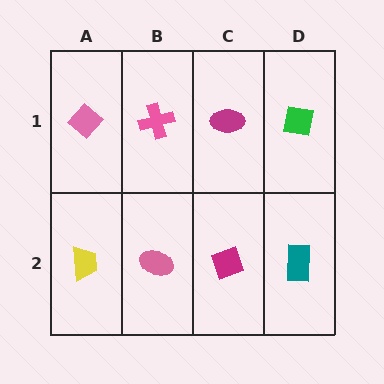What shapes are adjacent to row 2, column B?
A pink cross (row 1, column B), a yellow trapezoid (row 2, column A), a magenta diamond (row 2, column C).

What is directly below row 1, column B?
A pink ellipse.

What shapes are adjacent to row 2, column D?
A green square (row 1, column D), a magenta diamond (row 2, column C).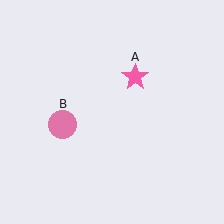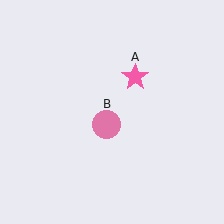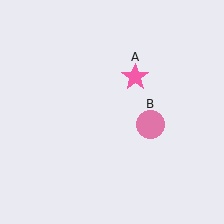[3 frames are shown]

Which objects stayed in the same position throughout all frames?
Pink star (object A) remained stationary.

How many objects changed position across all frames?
1 object changed position: pink circle (object B).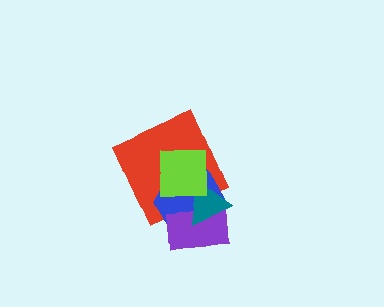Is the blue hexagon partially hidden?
Yes, it is partially covered by another shape.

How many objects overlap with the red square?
3 objects overlap with the red square.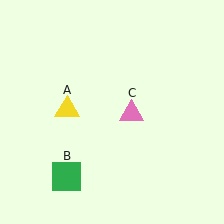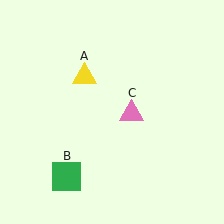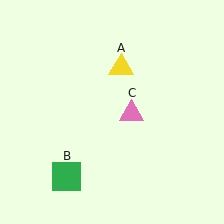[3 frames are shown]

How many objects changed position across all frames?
1 object changed position: yellow triangle (object A).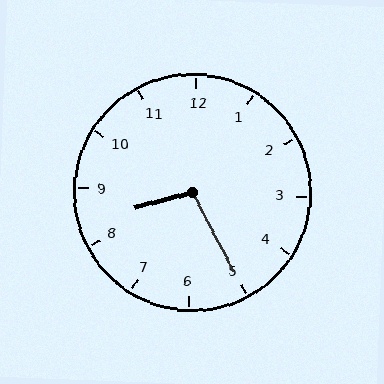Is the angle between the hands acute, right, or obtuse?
It is obtuse.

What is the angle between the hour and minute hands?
Approximately 102 degrees.